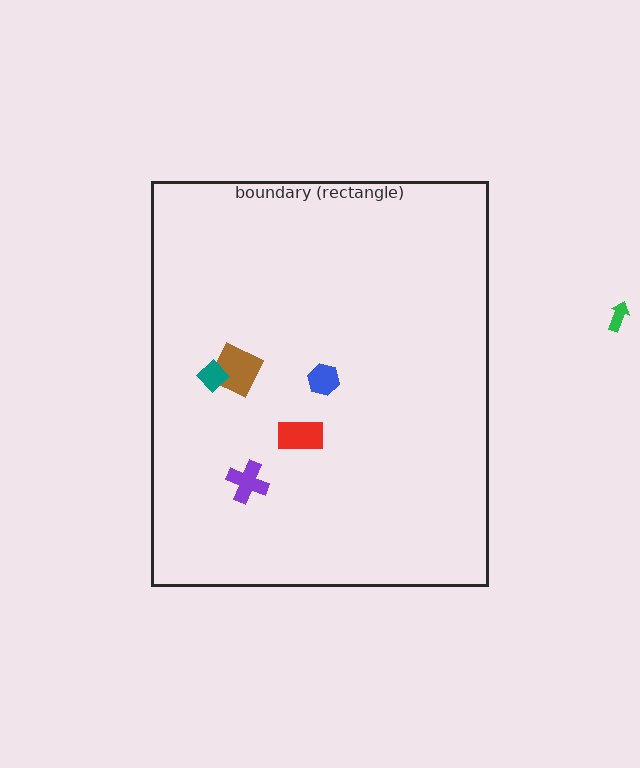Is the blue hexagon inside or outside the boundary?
Inside.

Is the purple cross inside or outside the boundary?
Inside.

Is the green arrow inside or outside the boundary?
Outside.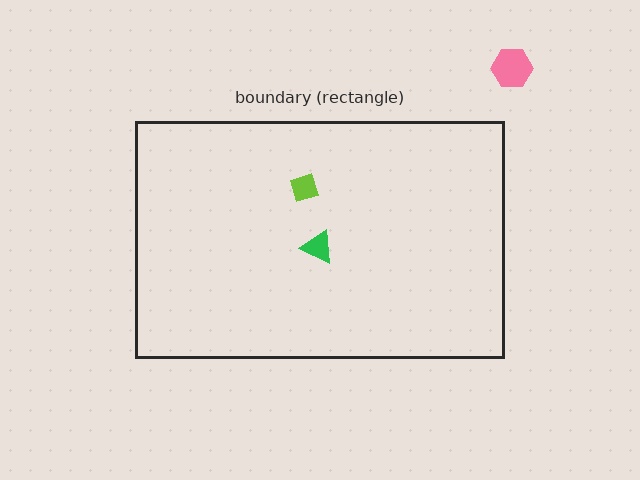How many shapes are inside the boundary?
2 inside, 1 outside.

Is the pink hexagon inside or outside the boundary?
Outside.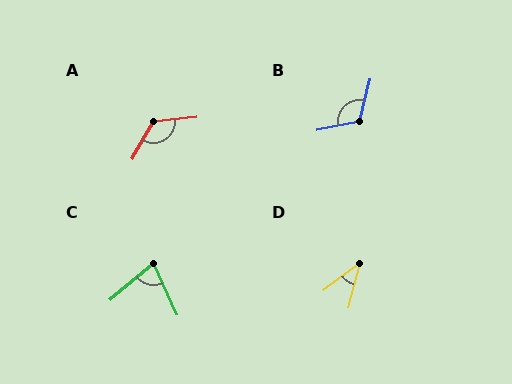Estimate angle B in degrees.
Approximately 115 degrees.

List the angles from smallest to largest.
D (39°), C (75°), B (115°), A (127°).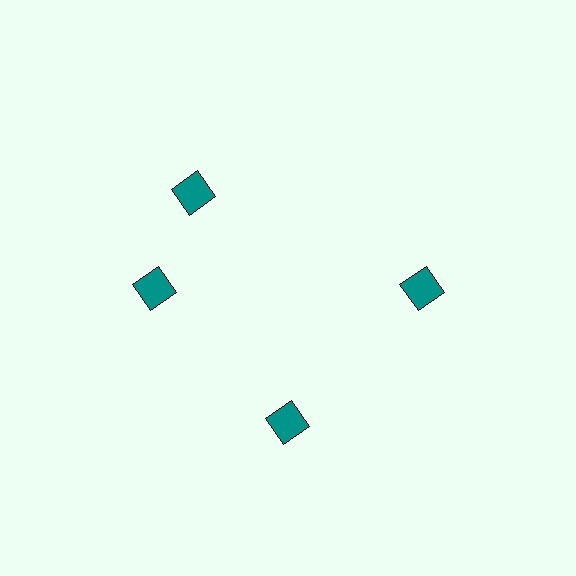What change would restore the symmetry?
The symmetry would be restored by rotating it back into even spacing with its neighbors so that all 4 diamonds sit at equal angles and equal distance from the center.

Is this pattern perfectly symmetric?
No. The 4 teal diamonds are arranged in a ring, but one element near the 12 o'clock position is rotated out of alignment along the ring, breaking the 4-fold rotational symmetry.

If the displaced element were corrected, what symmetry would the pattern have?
It would have 4-fold rotational symmetry — the pattern would map onto itself every 90 degrees.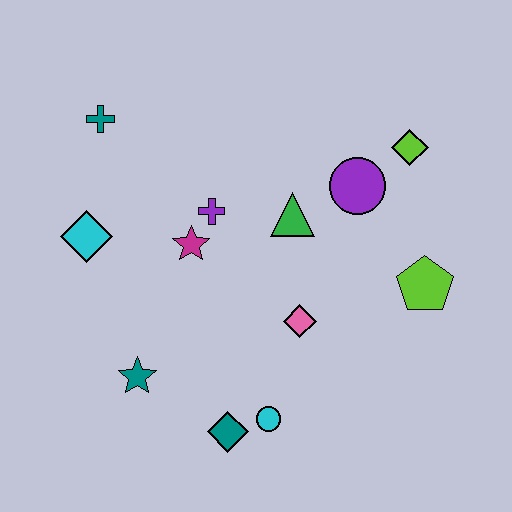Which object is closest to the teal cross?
The cyan diamond is closest to the teal cross.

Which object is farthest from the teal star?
The lime diamond is farthest from the teal star.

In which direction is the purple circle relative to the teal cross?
The purple circle is to the right of the teal cross.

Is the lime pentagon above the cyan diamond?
No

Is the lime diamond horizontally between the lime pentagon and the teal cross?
Yes